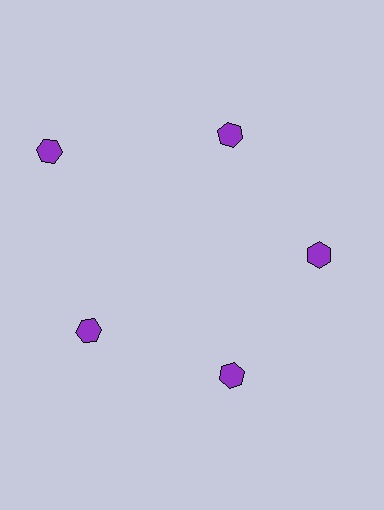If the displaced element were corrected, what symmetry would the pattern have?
It would have 5-fold rotational symmetry — the pattern would map onto itself every 72 degrees.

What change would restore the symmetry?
The symmetry would be restored by moving it inward, back onto the ring so that all 5 hexagons sit at equal angles and equal distance from the center.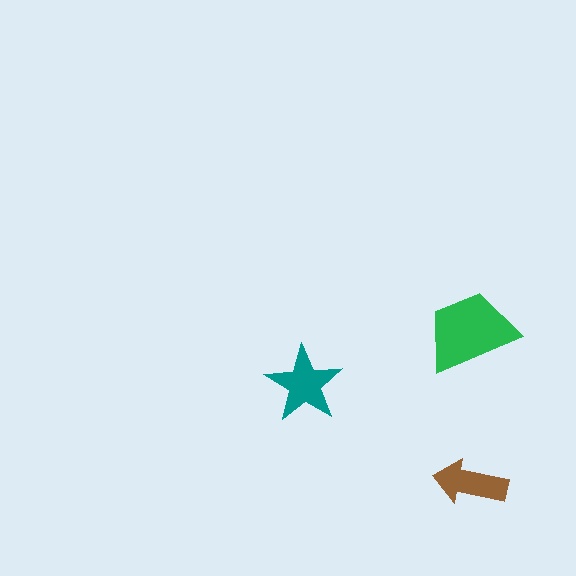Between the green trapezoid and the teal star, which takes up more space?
The green trapezoid.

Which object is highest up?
The green trapezoid is topmost.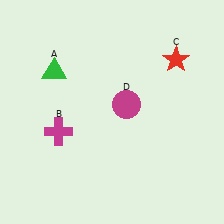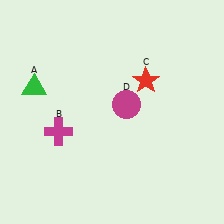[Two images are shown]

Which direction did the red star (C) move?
The red star (C) moved left.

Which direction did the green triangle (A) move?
The green triangle (A) moved left.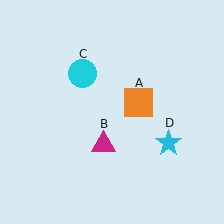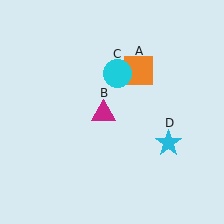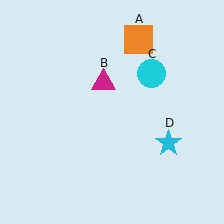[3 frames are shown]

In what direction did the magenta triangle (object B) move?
The magenta triangle (object B) moved up.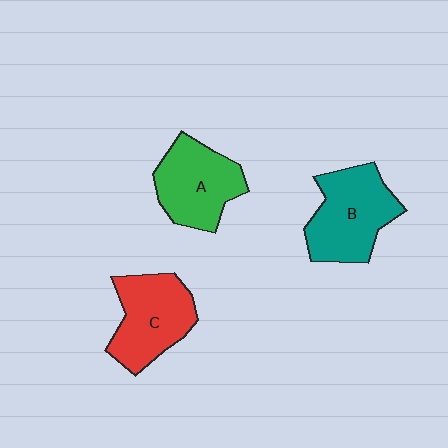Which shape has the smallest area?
Shape A (green).